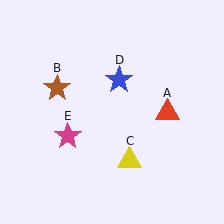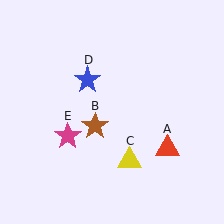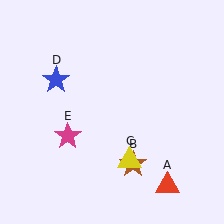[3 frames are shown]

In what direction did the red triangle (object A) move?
The red triangle (object A) moved down.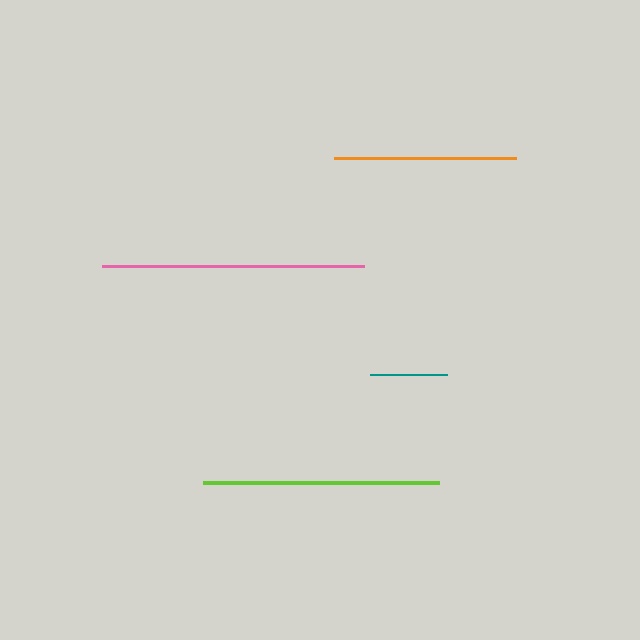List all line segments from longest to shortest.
From longest to shortest: pink, lime, orange, teal.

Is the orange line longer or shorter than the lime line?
The lime line is longer than the orange line.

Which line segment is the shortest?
The teal line is the shortest at approximately 77 pixels.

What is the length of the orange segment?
The orange segment is approximately 182 pixels long.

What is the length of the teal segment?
The teal segment is approximately 77 pixels long.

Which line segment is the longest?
The pink line is the longest at approximately 262 pixels.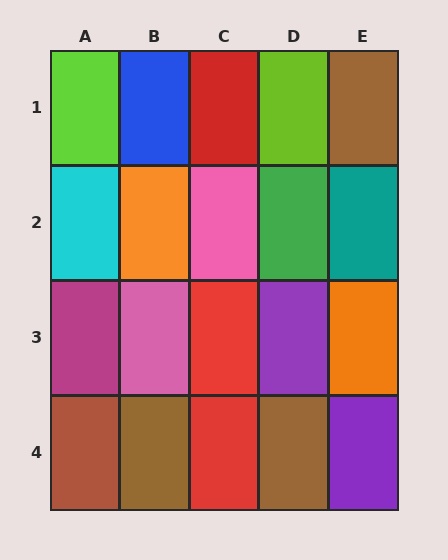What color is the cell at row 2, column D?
Green.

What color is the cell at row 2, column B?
Orange.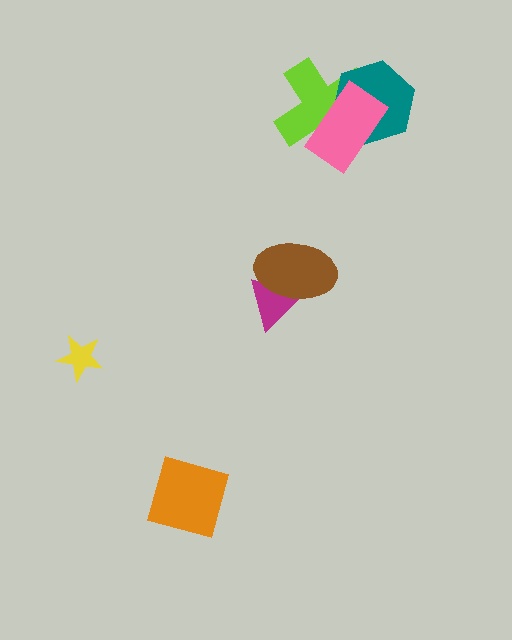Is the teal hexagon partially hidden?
Yes, it is partially covered by another shape.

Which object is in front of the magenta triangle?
The brown ellipse is in front of the magenta triangle.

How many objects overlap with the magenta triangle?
1 object overlaps with the magenta triangle.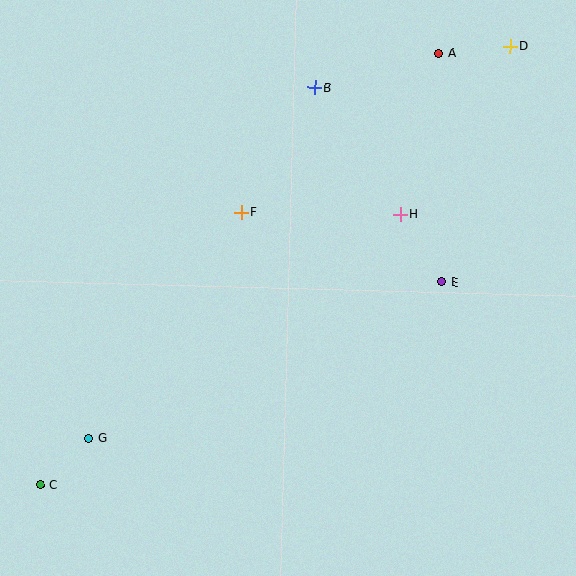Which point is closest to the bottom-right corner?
Point E is closest to the bottom-right corner.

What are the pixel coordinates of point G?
Point G is at (89, 438).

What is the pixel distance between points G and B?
The distance between G and B is 417 pixels.